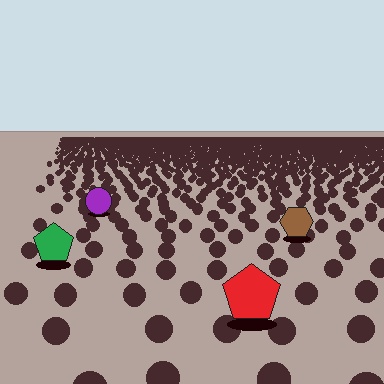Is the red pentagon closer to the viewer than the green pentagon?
Yes. The red pentagon is closer — you can tell from the texture gradient: the ground texture is coarser near it.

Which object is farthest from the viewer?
The purple circle is farthest from the viewer. It appears smaller and the ground texture around it is denser.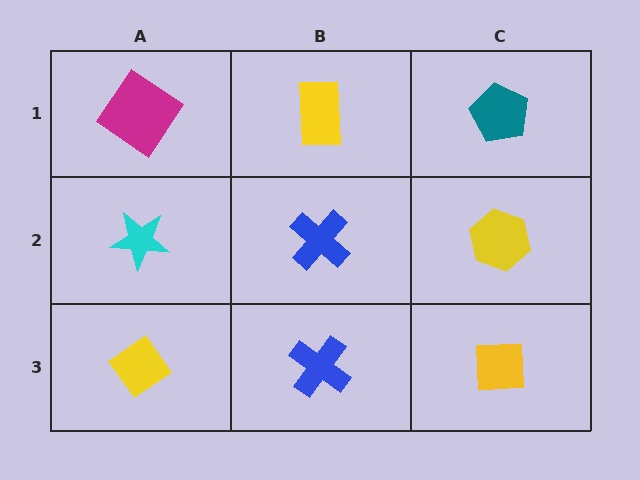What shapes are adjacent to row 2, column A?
A magenta diamond (row 1, column A), a yellow diamond (row 3, column A), a blue cross (row 2, column B).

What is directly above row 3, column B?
A blue cross.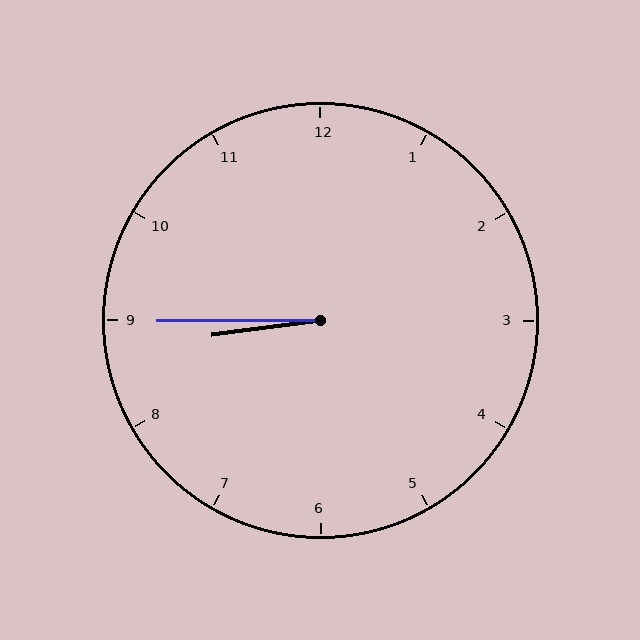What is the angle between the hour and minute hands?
Approximately 8 degrees.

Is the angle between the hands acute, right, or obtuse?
It is acute.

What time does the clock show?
8:45.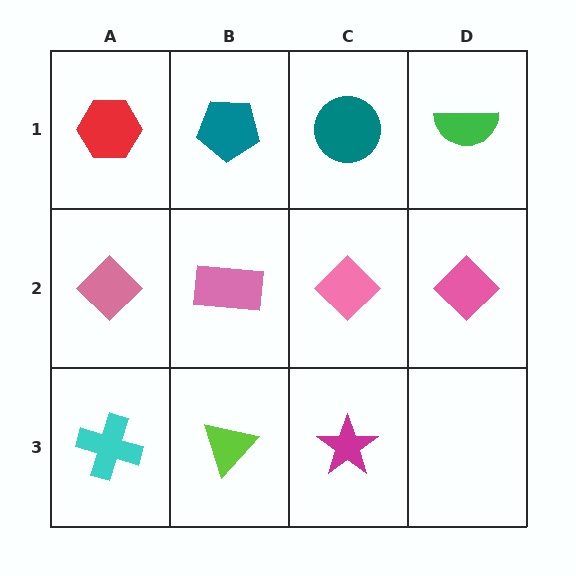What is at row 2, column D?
A pink diamond.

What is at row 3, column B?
A lime triangle.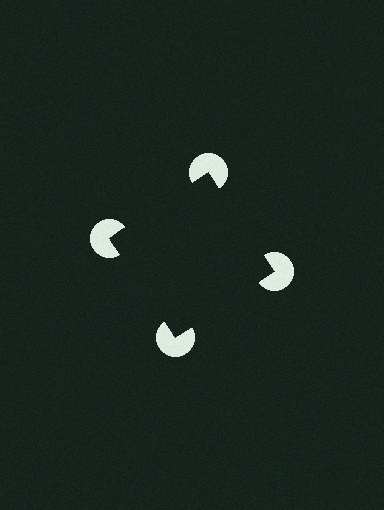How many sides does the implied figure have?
4 sides.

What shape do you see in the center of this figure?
An illusory square — its edges are inferred from the aligned wedge cuts in the pac-man discs, not physically drawn.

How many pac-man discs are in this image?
There are 4 — one at each vertex of the illusory square.